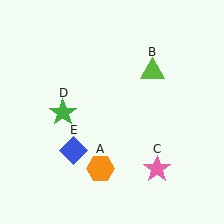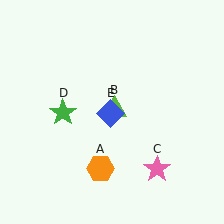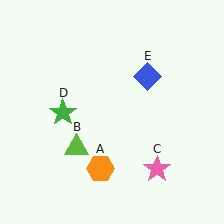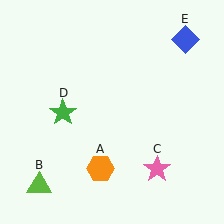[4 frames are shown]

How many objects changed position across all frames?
2 objects changed position: lime triangle (object B), blue diamond (object E).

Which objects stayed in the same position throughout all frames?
Orange hexagon (object A) and pink star (object C) and green star (object D) remained stationary.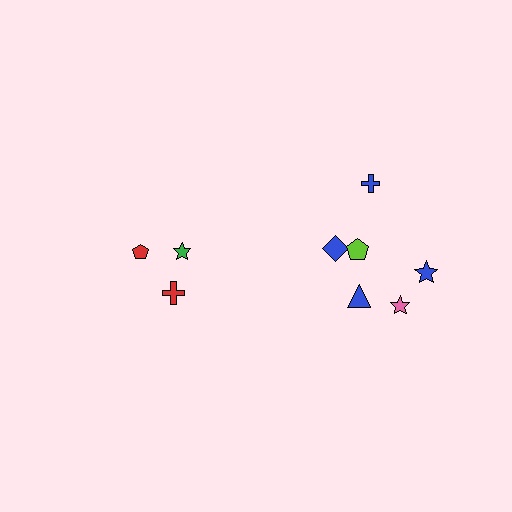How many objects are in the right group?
There are 6 objects.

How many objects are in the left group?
There are 3 objects.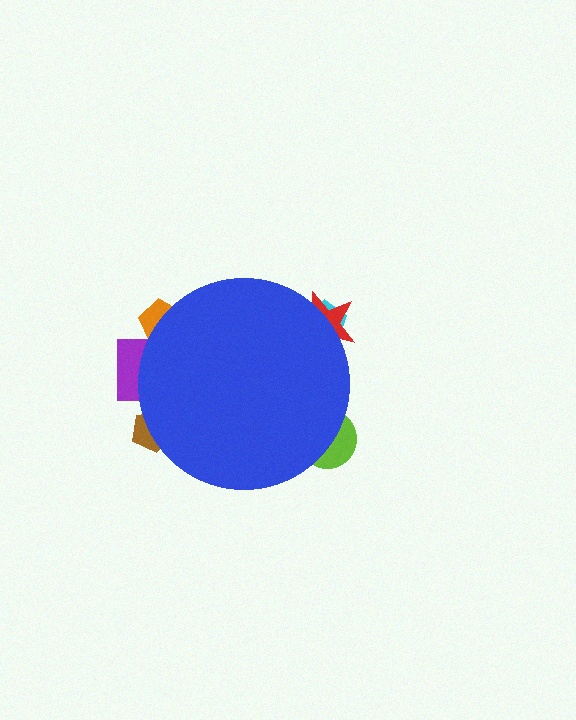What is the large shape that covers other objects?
A blue circle.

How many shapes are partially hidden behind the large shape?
6 shapes are partially hidden.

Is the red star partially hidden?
Yes, the red star is partially hidden behind the blue circle.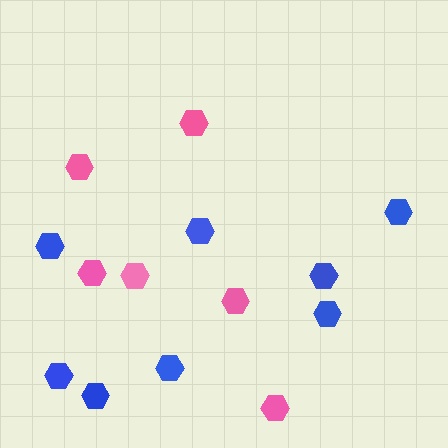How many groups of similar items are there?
There are 2 groups: one group of blue hexagons (8) and one group of pink hexagons (6).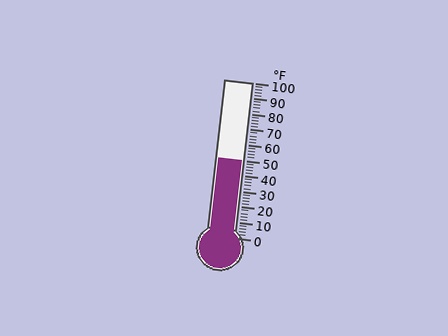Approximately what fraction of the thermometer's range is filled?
The thermometer is filled to approximately 50% of its range.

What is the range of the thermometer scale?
The thermometer scale ranges from 0°F to 100°F.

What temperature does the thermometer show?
The thermometer shows approximately 50°F.